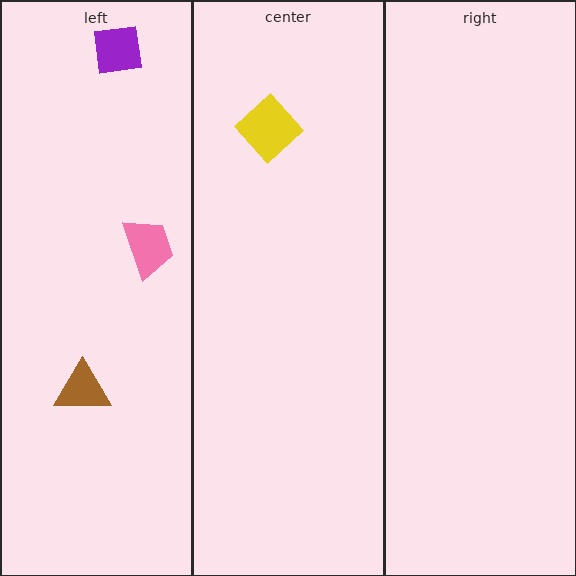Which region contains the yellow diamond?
The center region.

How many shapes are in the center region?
1.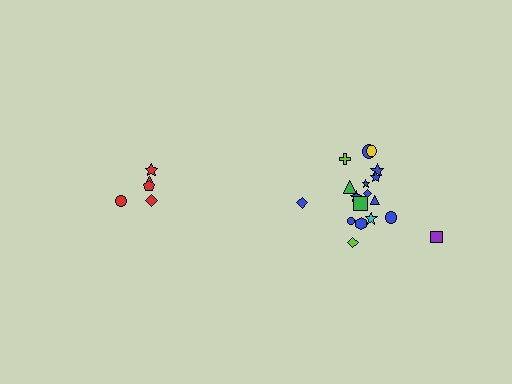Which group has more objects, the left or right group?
The right group.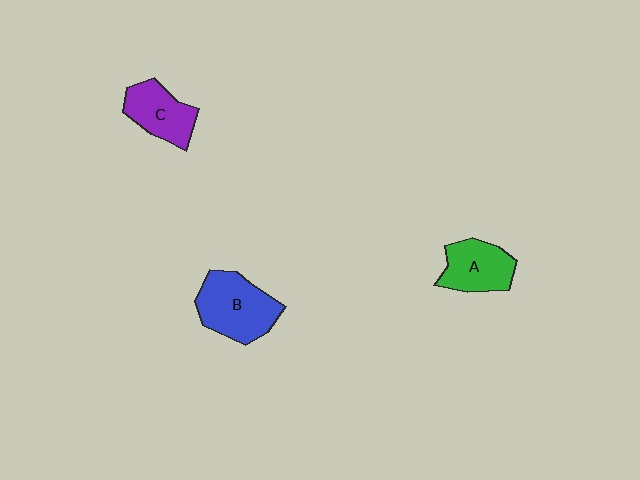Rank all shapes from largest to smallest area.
From largest to smallest: B (blue), A (green), C (purple).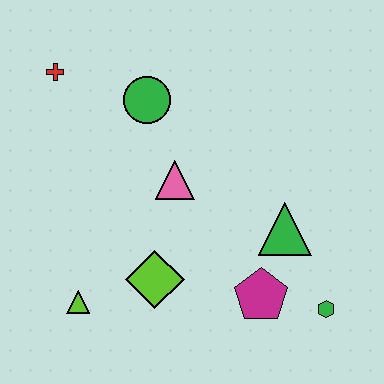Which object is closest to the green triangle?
The magenta pentagon is closest to the green triangle.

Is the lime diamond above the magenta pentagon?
Yes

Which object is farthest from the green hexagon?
The red cross is farthest from the green hexagon.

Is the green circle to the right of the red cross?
Yes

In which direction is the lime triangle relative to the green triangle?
The lime triangle is to the left of the green triangle.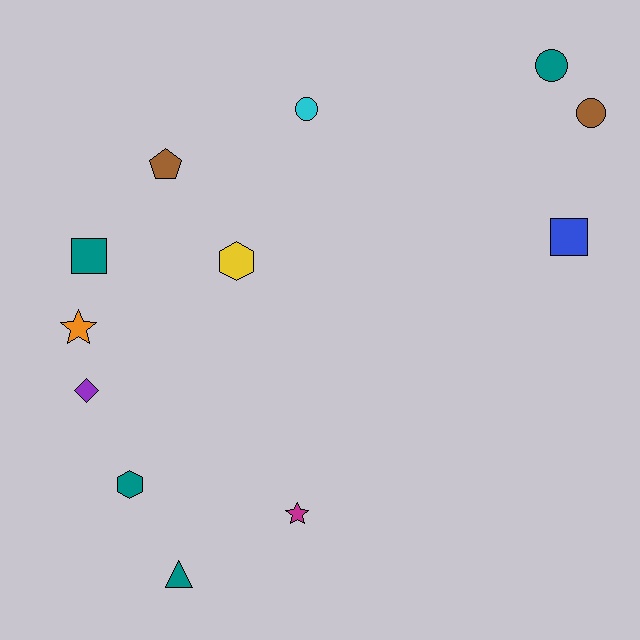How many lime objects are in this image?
There are no lime objects.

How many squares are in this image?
There are 2 squares.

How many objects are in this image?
There are 12 objects.